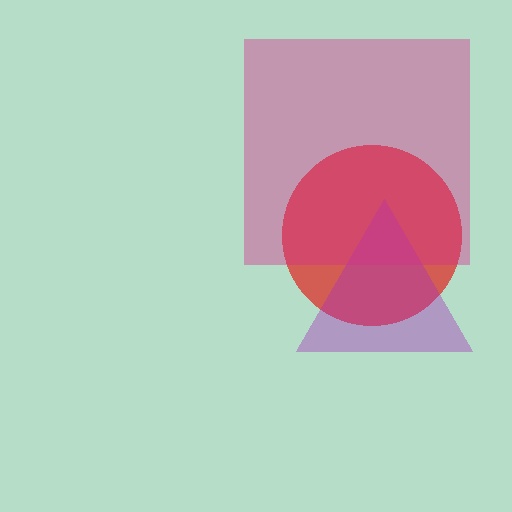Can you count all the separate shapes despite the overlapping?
Yes, there are 3 separate shapes.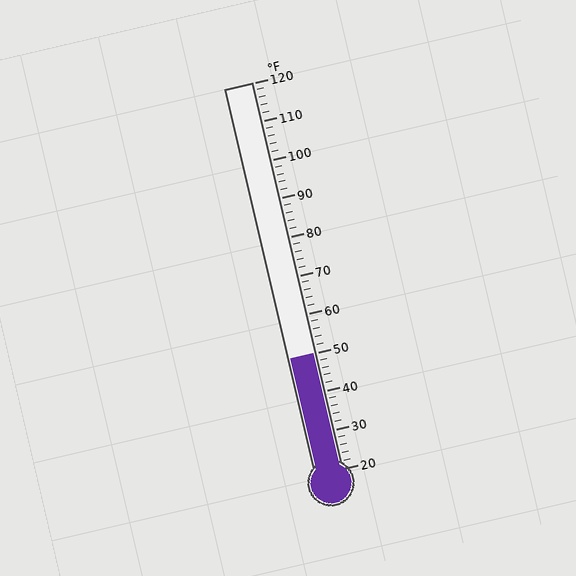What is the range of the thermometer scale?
The thermometer scale ranges from 20°F to 120°F.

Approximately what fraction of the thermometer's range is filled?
The thermometer is filled to approximately 30% of its range.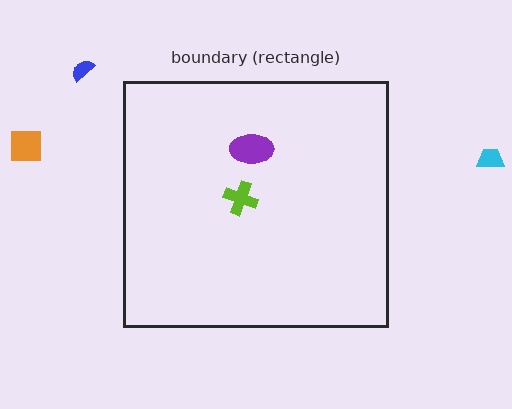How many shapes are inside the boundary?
2 inside, 3 outside.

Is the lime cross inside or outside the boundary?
Inside.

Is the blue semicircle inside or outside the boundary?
Outside.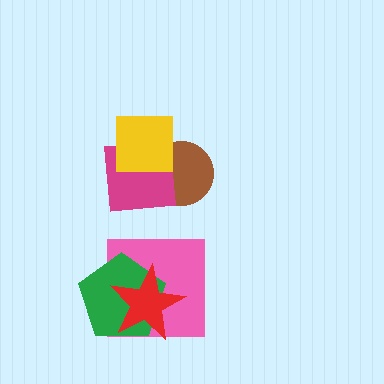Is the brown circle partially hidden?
Yes, it is partially covered by another shape.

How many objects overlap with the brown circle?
2 objects overlap with the brown circle.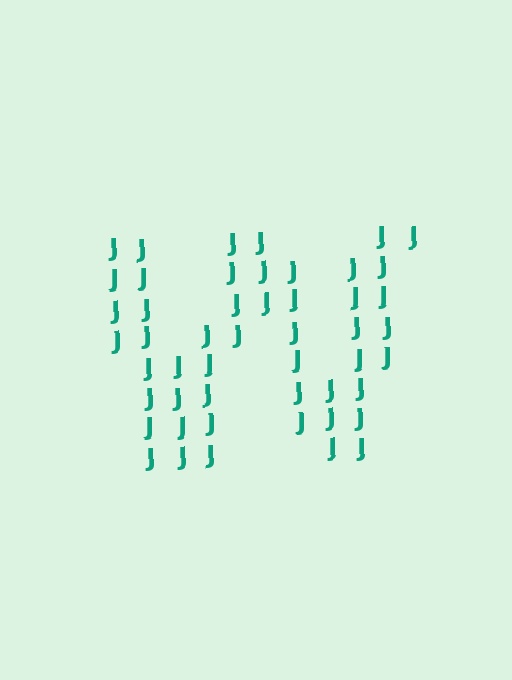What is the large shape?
The large shape is the letter W.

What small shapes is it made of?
It is made of small letter J's.